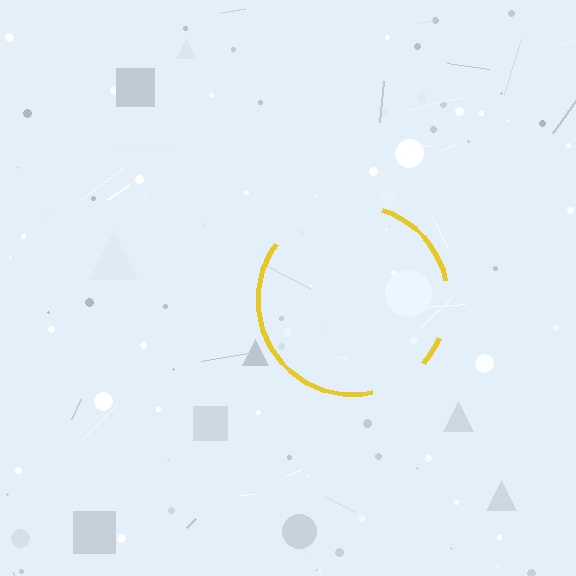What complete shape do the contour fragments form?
The contour fragments form a circle.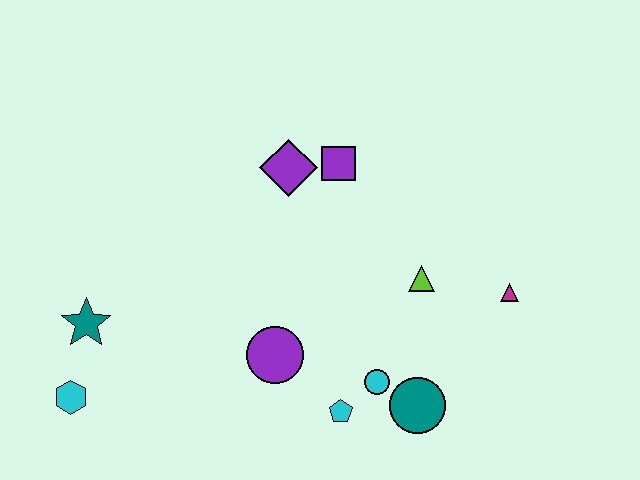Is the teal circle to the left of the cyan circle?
No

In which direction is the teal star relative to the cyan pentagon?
The teal star is to the left of the cyan pentagon.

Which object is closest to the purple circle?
The cyan pentagon is closest to the purple circle.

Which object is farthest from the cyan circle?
The cyan hexagon is farthest from the cyan circle.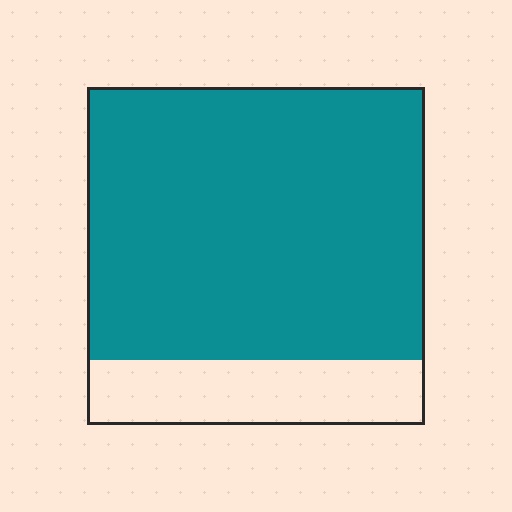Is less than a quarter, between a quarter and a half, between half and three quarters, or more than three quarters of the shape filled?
More than three quarters.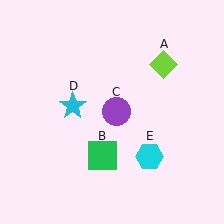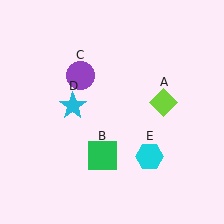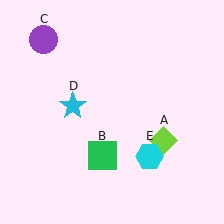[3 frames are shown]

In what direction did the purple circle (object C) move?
The purple circle (object C) moved up and to the left.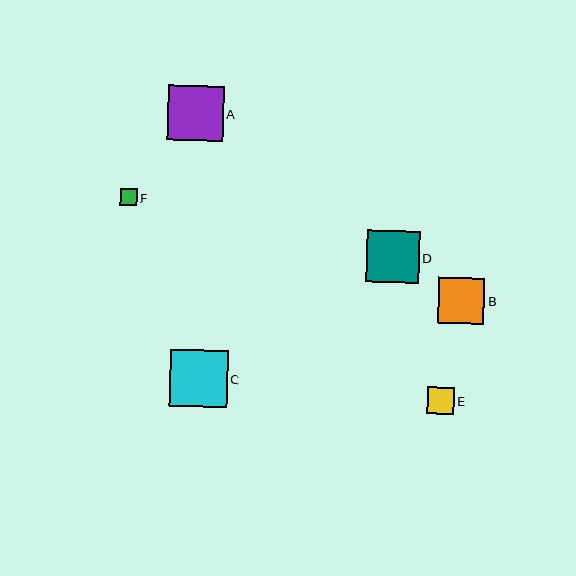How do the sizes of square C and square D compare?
Square C and square D are approximately the same size.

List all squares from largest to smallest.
From largest to smallest: C, A, D, B, E, F.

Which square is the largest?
Square C is the largest with a size of approximately 57 pixels.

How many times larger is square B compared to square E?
Square B is approximately 1.7 times the size of square E.